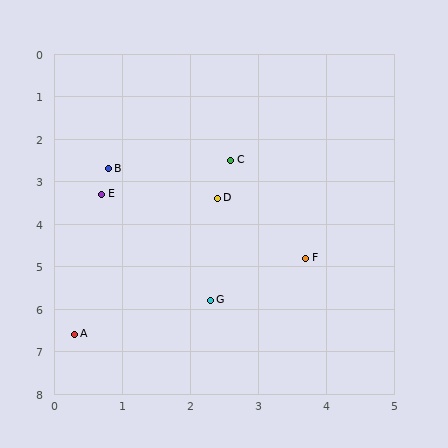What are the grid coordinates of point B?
Point B is at approximately (0.8, 2.7).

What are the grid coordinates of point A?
Point A is at approximately (0.3, 6.6).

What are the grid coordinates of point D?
Point D is at approximately (2.4, 3.4).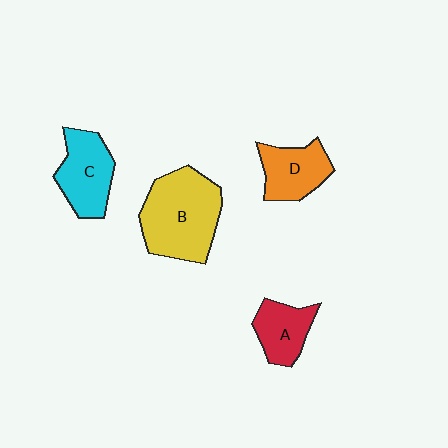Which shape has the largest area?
Shape B (yellow).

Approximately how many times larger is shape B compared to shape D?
Approximately 1.8 times.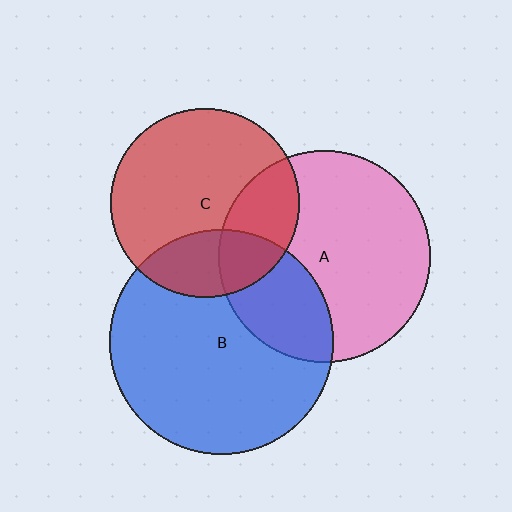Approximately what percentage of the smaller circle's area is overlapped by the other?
Approximately 25%.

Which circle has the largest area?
Circle B (blue).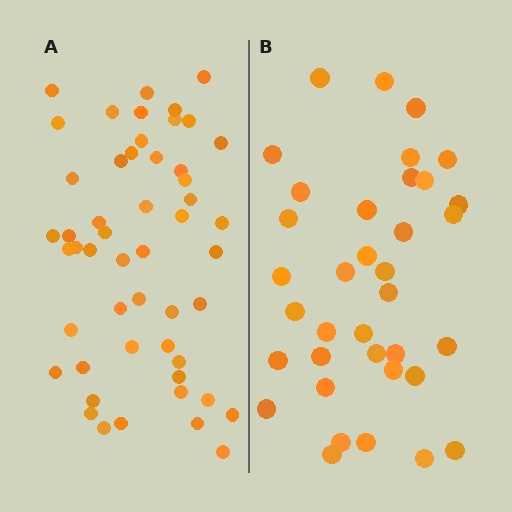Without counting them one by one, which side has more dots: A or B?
Region A (the left region) has more dots.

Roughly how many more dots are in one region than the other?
Region A has approximately 15 more dots than region B.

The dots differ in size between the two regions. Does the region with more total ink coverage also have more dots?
No. Region B has more total ink coverage because its dots are larger, but region A actually contains more individual dots. Total area can be misleading — the number of items is what matters here.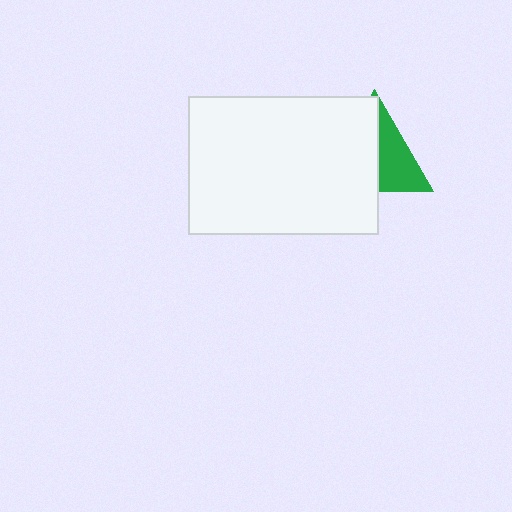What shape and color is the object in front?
The object in front is a white rectangle.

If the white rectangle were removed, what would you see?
You would see the complete green triangle.